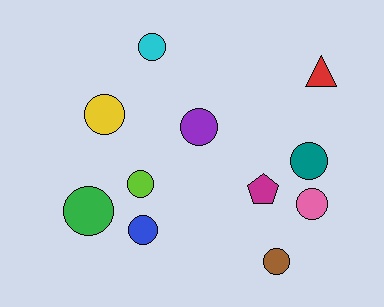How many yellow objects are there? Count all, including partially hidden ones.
There is 1 yellow object.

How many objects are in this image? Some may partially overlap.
There are 11 objects.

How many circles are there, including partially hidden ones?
There are 9 circles.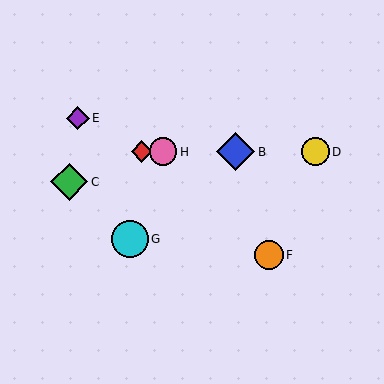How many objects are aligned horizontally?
4 objects (A, B, D, H) are aligned horizontally.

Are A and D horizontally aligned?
Yes, both are at y≈152.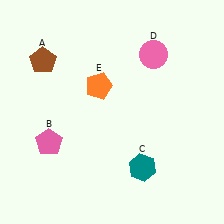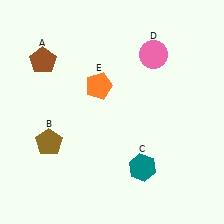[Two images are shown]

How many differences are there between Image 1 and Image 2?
There is 1 difference between the two images.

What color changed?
The pentagon (B) changed from pink in Image 1 to brown in Image 2.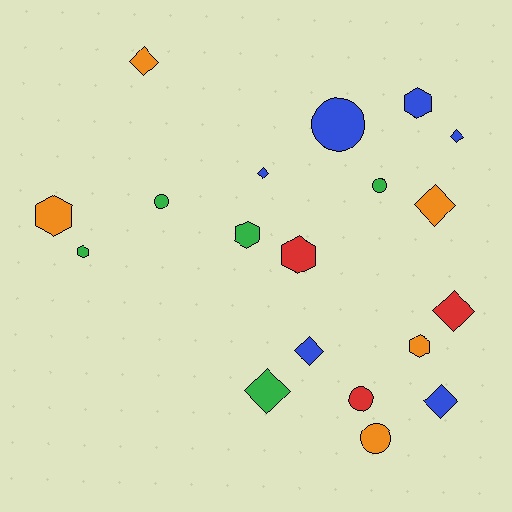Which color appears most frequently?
Blue, with 6 objects.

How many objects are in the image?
There are 19 objects.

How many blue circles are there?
There is 1 blue circle.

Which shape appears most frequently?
Diamond, with 8 objects.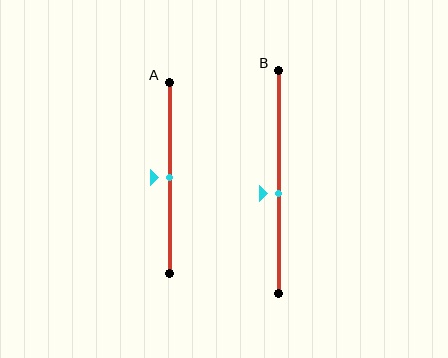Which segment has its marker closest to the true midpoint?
Segment A has its marker closest to the true midpoint.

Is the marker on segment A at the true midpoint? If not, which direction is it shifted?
Yes, the marker on segment A is at the true midpoint.